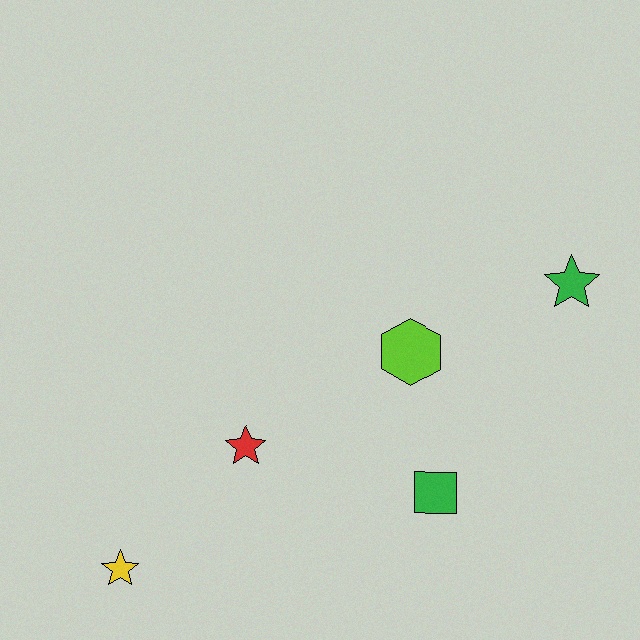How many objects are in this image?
There are 5 objects.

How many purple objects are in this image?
There are no purple objects.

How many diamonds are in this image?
There are no diamonds.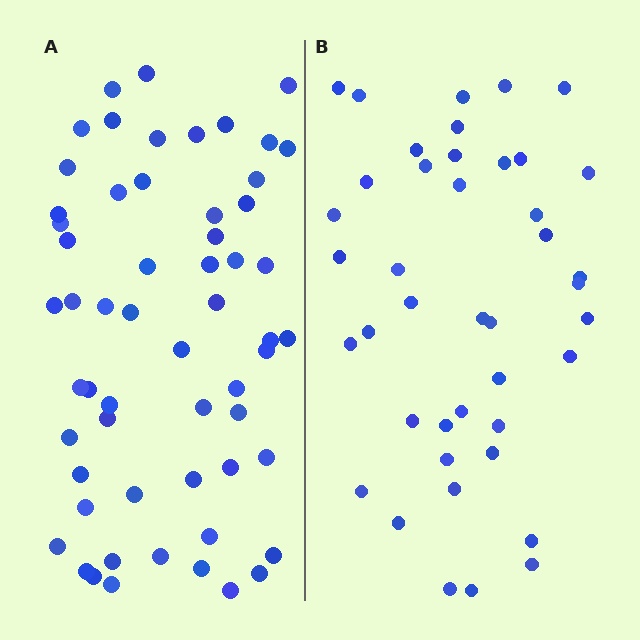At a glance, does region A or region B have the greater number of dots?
Region A (the left region) has more dots.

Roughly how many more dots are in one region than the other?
Region A has approximately 15 more dots than region B.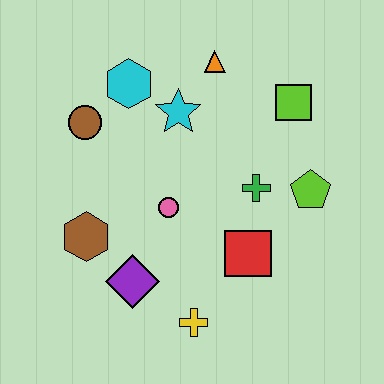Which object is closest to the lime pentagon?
The green cross is closest to the lime pentagon.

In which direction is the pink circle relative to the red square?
The pink circle is to the left of the red square.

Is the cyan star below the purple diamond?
No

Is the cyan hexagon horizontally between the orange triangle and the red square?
No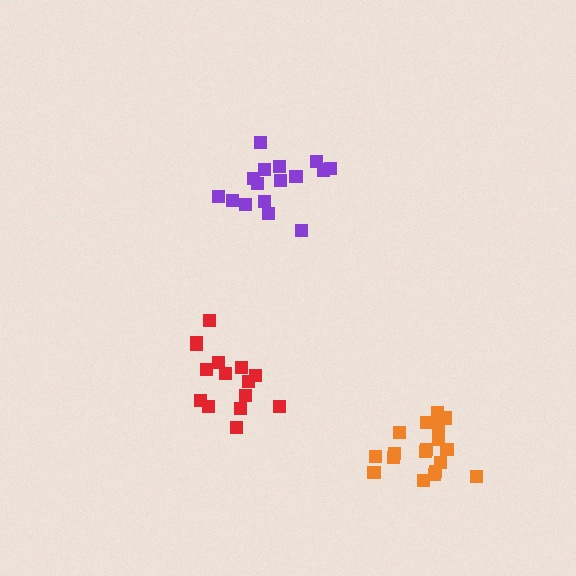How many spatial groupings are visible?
There are 3 spatial groupings.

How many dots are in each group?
Group 1: 15 dots, Group 2: 18 dots, Group 3: 17 dots (50 total).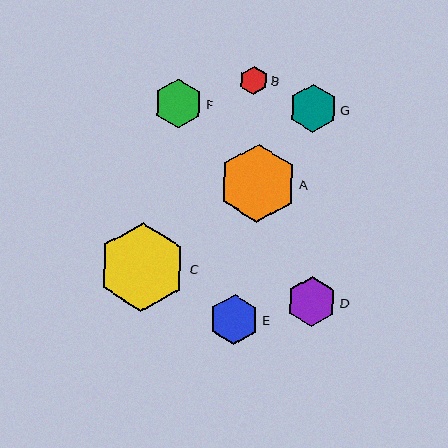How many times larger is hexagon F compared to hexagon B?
Hexagon F is approximately 1.7 times the size of hexagon B.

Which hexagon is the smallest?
Hexagon B is the smallest with a size of approximately 28 pixels.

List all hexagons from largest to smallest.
From largest to smallest: C, A, D, E, F, G, B.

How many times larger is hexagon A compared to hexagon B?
Hexagon A is approximately 2.7 times the size of hexagon B.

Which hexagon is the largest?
Hexagon C is the largest with a size of approximately 88 pixels.